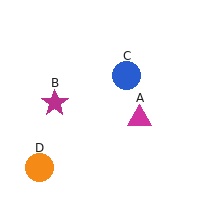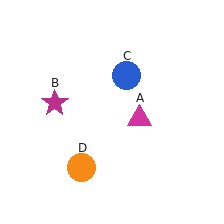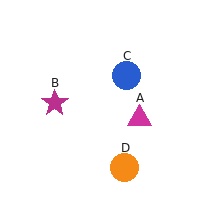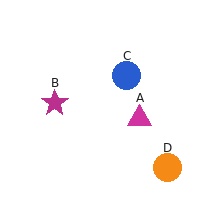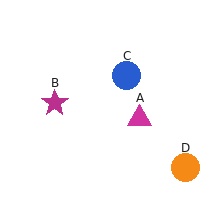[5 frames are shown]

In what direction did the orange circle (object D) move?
The orange circle (object D) moved right.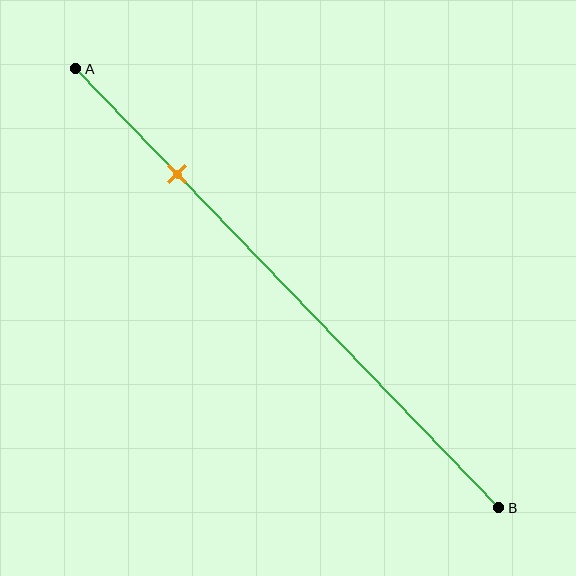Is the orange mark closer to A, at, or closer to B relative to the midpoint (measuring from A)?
The orange mark is closer to point A than the midpoint of segment AB.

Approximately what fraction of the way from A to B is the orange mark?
The orange mark is approximately 25% of the way from A to B.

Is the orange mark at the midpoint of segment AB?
No, the mark is at about 25% from A, not at the 50% midpoint.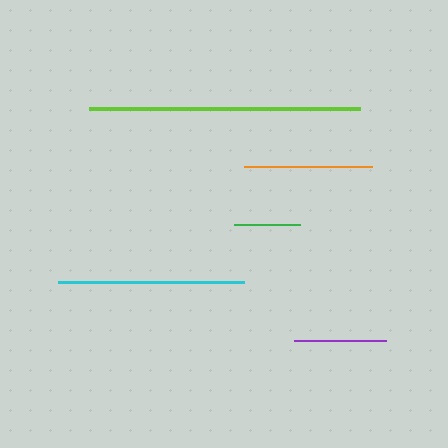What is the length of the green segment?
The green segment is approximately 65 pixels long.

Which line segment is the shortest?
The green line is the shortest at approximately 65 pixels.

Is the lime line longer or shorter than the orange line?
The lime line is longer than the orange line.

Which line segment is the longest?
The lime line is the longest at approximately 272 pixels.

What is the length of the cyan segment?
The cyan segment is approximately 186 pixels long.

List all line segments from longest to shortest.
From longest to shortest: lime, cyan, orange, purple, green.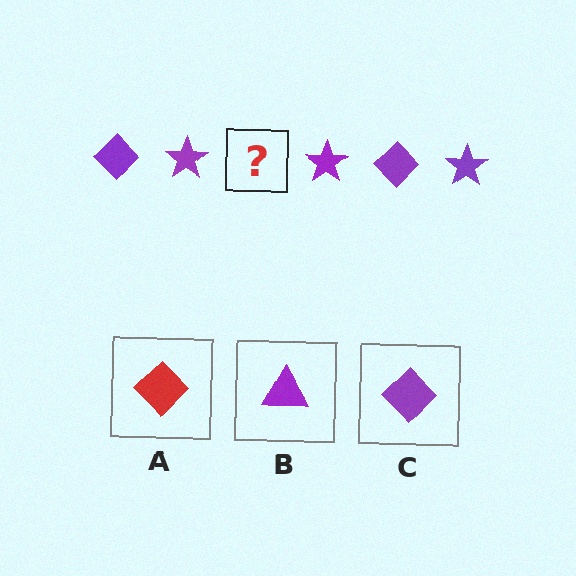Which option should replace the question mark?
Option C.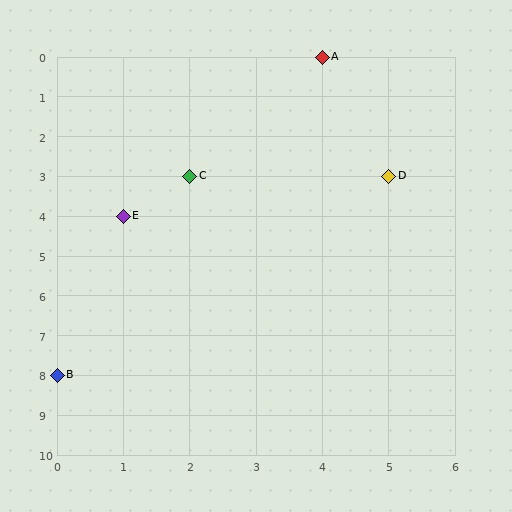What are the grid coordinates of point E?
Point E is at grid coordinates (1, 4).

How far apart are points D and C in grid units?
Points D and C are 3 columns apart.